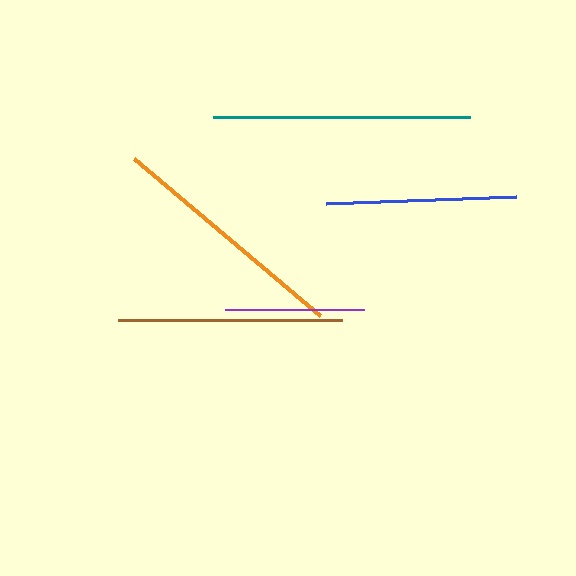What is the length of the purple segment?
The purple segment is approximately 139 pixels long.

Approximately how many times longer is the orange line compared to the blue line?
The orange line is approximately 1.3 times the length of the blue line.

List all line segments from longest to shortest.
From longest to shortest: teal, orange, brown, blue, purple.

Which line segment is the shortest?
The purple line is the shortest at approximately 139 pixels.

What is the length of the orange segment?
The orange segment is approximately 243 pixels long.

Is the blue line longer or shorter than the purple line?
The blue line is longer than the purple line.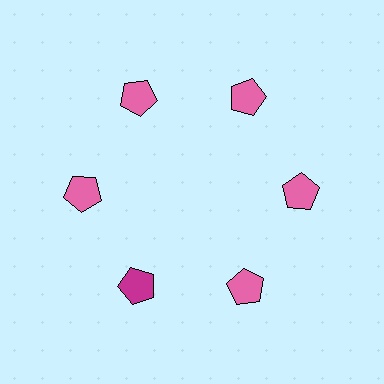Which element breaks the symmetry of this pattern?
The magenta pentagon at roughly the 7 o'clock position breaks the symmetry. All other shapes are pink pentagons.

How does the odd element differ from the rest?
It has a different color: magenta instead of pink.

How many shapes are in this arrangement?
There are 6 shapes arranged in a ring pattern.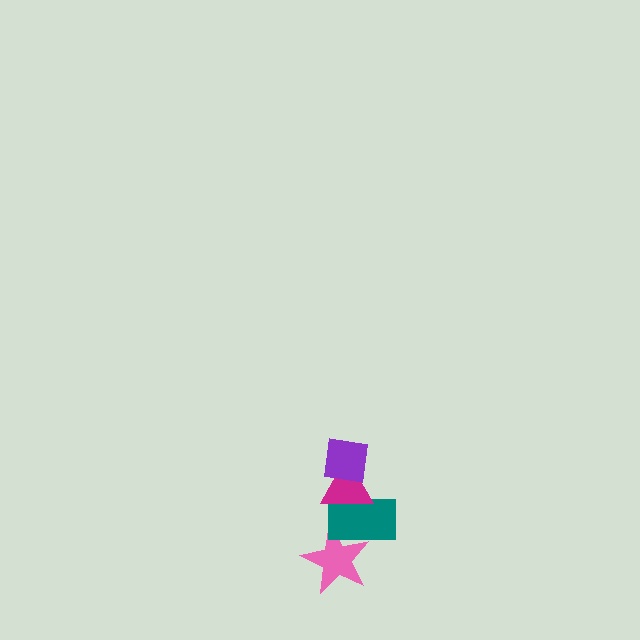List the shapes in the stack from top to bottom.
From top to bottom: the purple square, the magenta triangle, the teal rectangle, the pink star.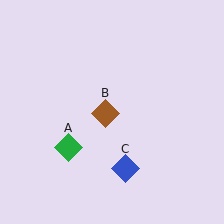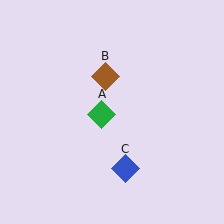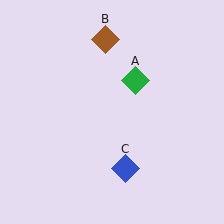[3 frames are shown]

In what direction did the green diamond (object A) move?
The green diamond (object A) moved up and to the right.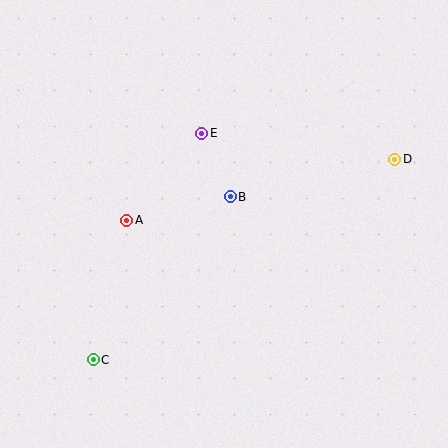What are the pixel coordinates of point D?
Point D is at (395, 159).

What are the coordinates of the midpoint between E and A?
The midpoint between E and A is at (164, 177).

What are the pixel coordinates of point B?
Point B is at (230, 197).